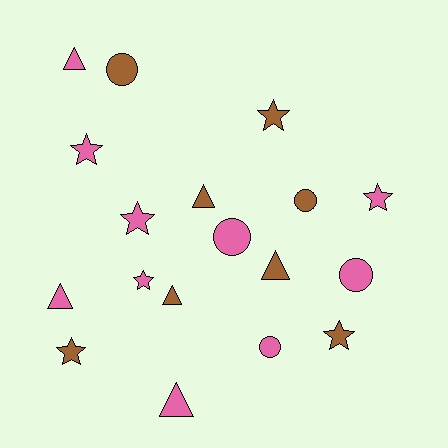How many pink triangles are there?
There are 3 pink triangles.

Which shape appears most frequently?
Star, with 7 objects.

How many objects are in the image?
There are 18 objects.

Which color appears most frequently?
Pink, with 10 objects.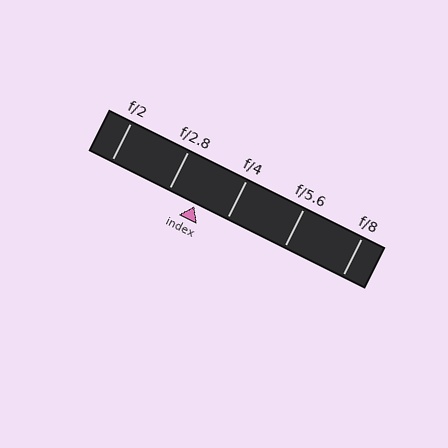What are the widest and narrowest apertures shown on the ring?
The widest aperture shown is f/2 and the narrowest is f/8.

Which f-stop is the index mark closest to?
The index mark is closest to f/2.8.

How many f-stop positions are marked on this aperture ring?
There are 5 f-stop positions marked.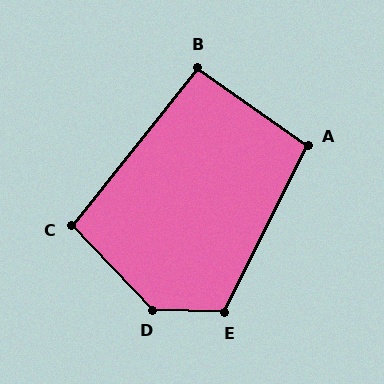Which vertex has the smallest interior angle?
B, at approximately 93 degrees.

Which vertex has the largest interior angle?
D, at approximately 135 degrees.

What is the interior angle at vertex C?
Approximately 98 degrees (obtuse).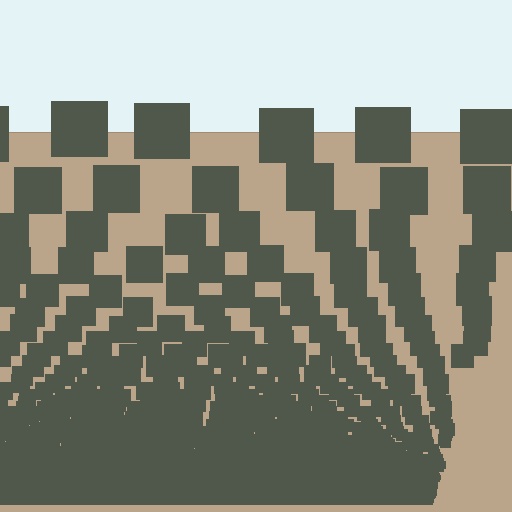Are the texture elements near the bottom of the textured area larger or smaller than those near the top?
Smaller. The gradient is inverted — elements near the bottom are smaller and denser.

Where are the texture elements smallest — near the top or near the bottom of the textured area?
Near the bottom.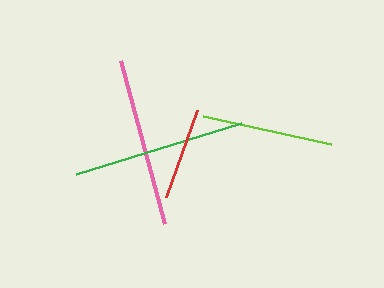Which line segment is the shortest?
The red line is the shortest at approximately 93 pixels.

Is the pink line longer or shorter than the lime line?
The pink line is longer than the lime line.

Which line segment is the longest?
The green line is the longest at approximately 173 pixels.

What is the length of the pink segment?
The pink segment is approximately 169 pixels long.